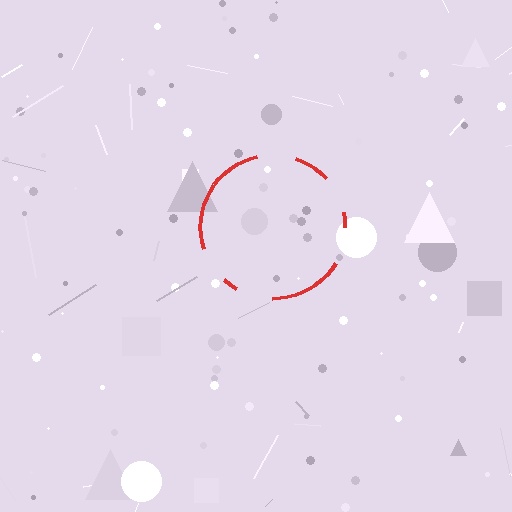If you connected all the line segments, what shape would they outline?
They would outline a circle.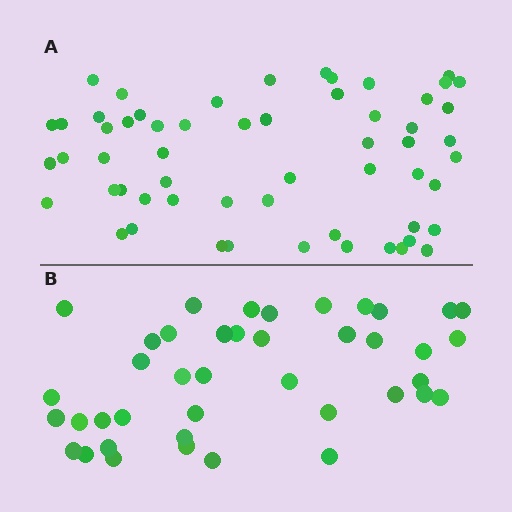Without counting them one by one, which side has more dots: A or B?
Region A (the top region) has more dots.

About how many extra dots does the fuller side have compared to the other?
Region A has approximately 15 more dots than region B.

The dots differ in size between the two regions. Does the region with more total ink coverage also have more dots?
No. Region B has more total ink coverage because its dots are larger, but region A actually contains more individual dots. Total area can be misleading — the number of items is what matters here.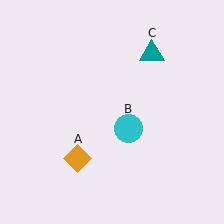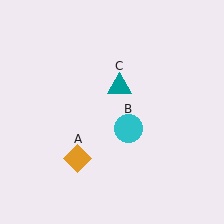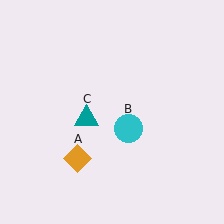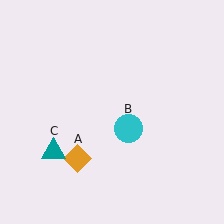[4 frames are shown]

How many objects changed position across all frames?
1 object changed position: teal triangle (object C).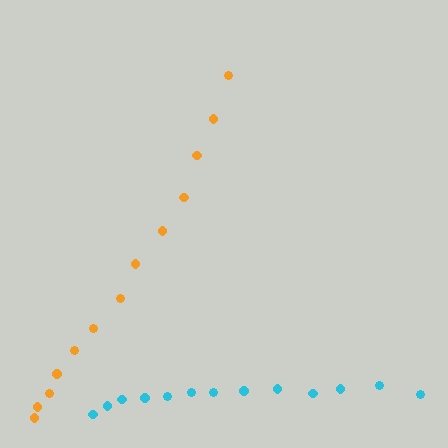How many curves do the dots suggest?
There are 2 distinct paths.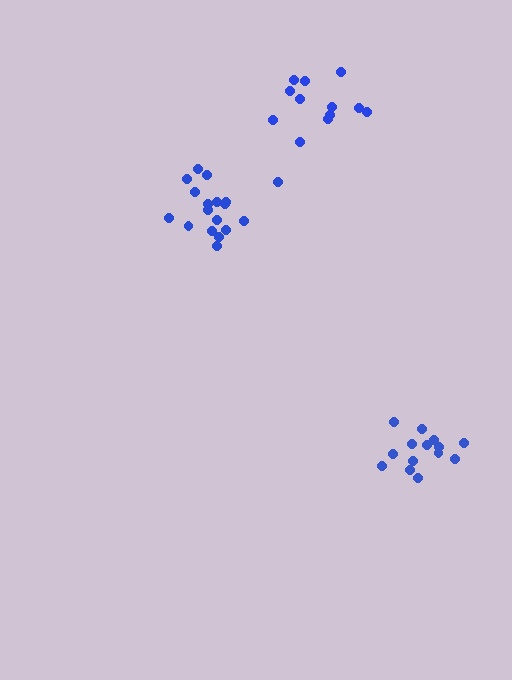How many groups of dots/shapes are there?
There are 3 groups.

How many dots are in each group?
Group 1: 18 dots, Group 2: 14 dots, Group 3: 12 dots (44 total).